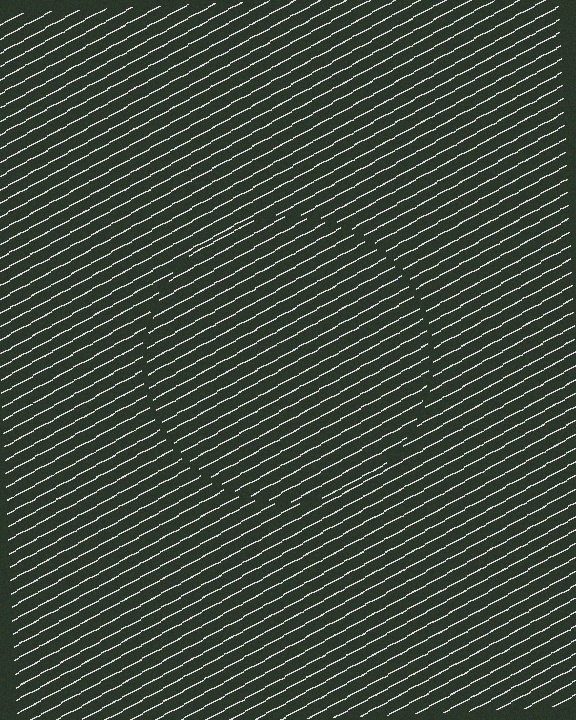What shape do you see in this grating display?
An illusory circle. The interior of the shape contains the same grating, shifted by half a period — the contour is defined by the phase discontinuity where line-ends from the inner and outer gratings abut.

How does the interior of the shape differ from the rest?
The interior of the shape contains the same grating, shifted by half a period — the contour is defined by the phase discontinuity where line-ends from the inner and outer gratings abut.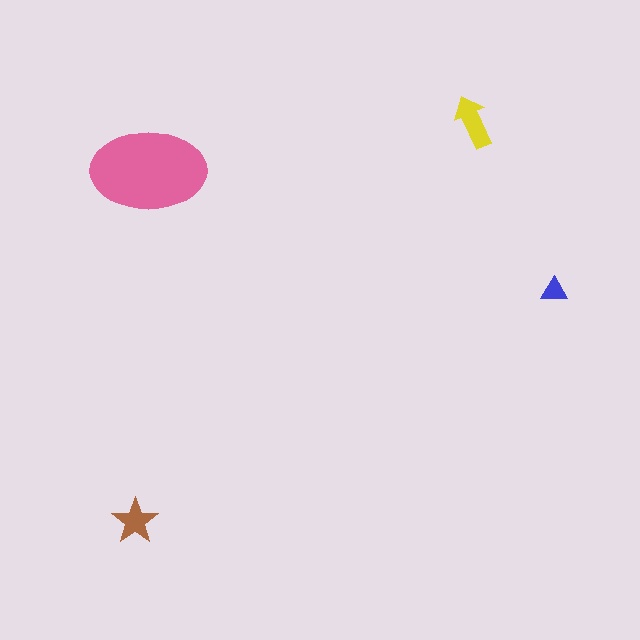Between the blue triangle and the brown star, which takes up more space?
The brown star.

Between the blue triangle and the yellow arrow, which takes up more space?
The yellow arrow.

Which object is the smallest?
The blue triangle.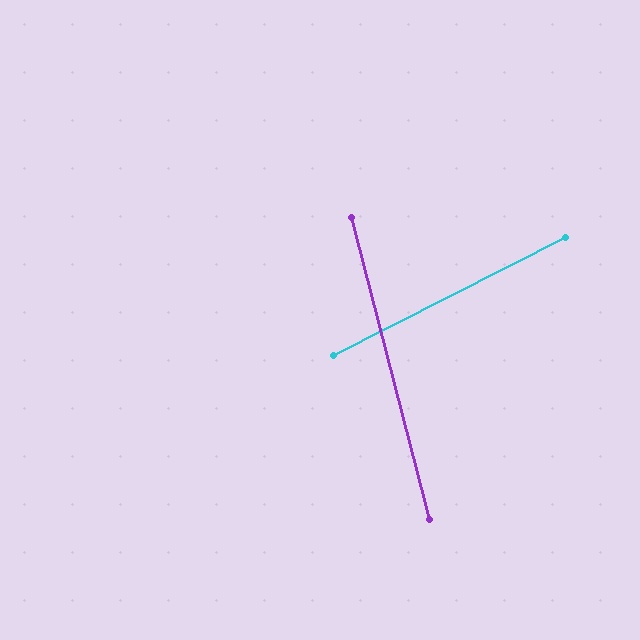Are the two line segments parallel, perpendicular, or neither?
Neither parallel nor perpendicular — they differ by about 78°.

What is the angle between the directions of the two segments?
Approximately 78 degrees.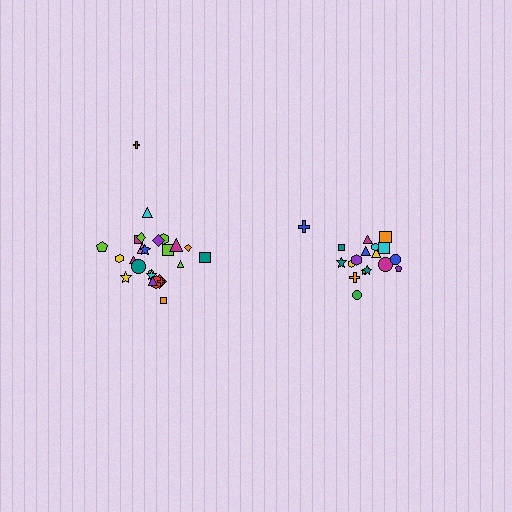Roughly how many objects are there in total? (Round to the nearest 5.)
Roughly 45 objects in total.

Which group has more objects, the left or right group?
The left group.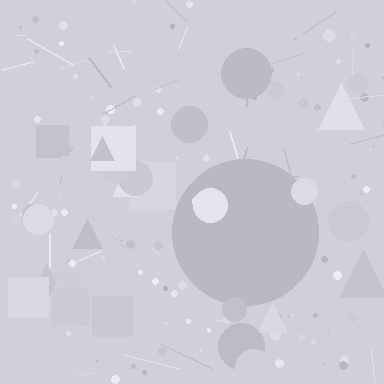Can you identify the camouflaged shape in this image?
The camouflaged shape is a circle.